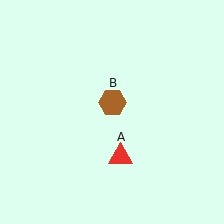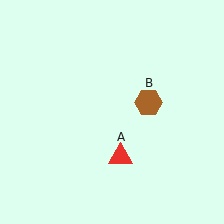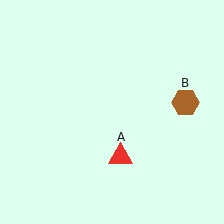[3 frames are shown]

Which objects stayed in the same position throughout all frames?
Red triangle (object A) remained stationary.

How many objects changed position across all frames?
1 object changed position: brown hexagon (object B).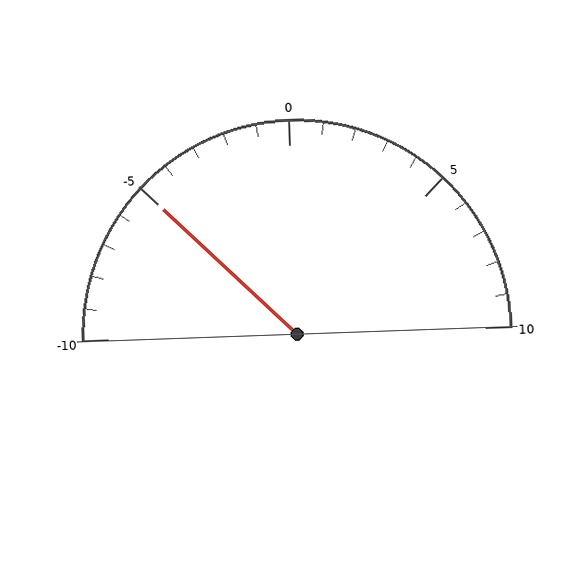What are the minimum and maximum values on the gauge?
The gauge ranges from -10 to 10.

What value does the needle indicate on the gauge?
The needle indicates approximately -5.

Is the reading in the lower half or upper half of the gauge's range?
The reading is in the lower half of the range (-10 to 10).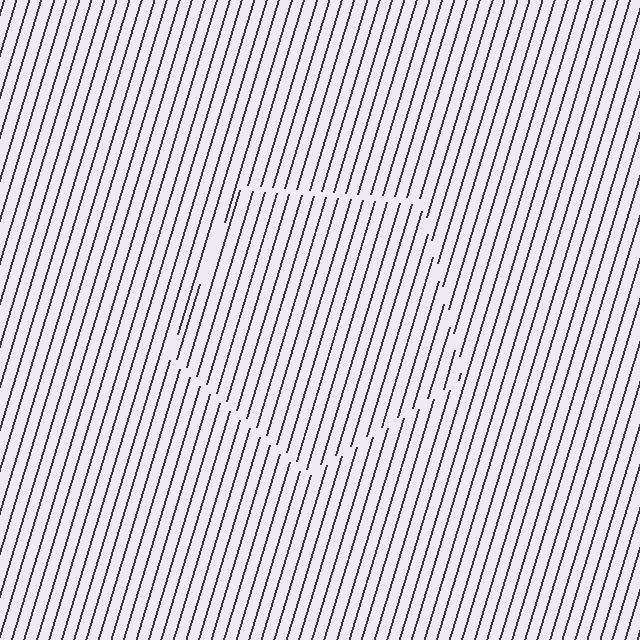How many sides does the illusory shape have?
5 sides — the line-ends trace a pentagon.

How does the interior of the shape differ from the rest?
The interior of the shape contains the same grating, shifted by half a period — the contour is defined by the phase discontinuity where line-ends from the inner and outer gratings abut.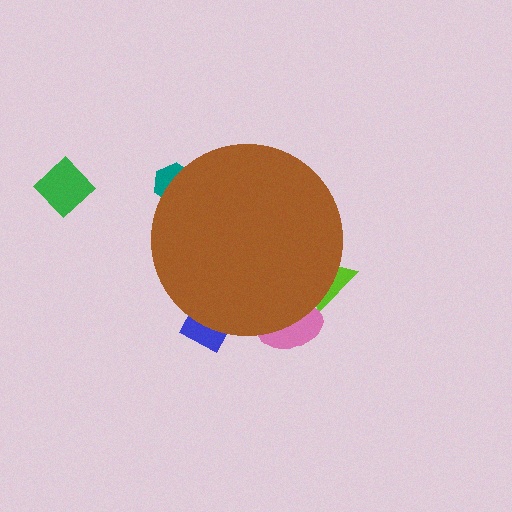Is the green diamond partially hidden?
No, the green diamond is fully visible.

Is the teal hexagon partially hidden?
Yes, the teal hexagon is partially hidden behind the brown circle.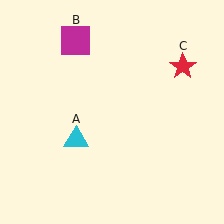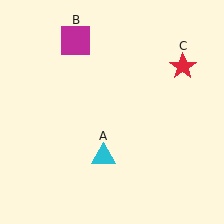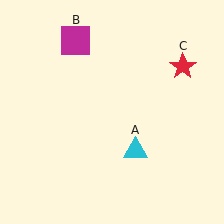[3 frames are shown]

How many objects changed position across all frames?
1 object changed position: cyan triangle (object A).